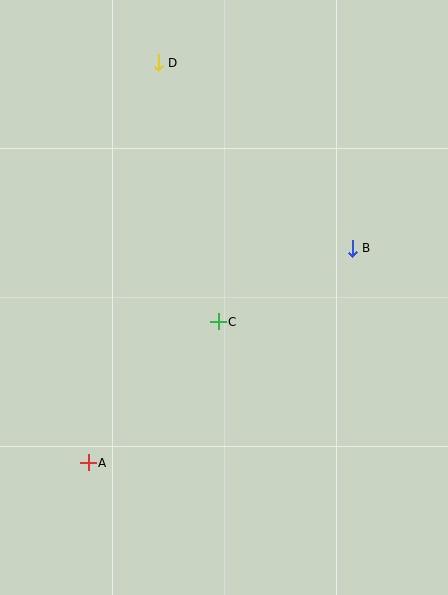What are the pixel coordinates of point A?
Point A is at (88, 463).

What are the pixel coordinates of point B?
Point B is at (352, 248).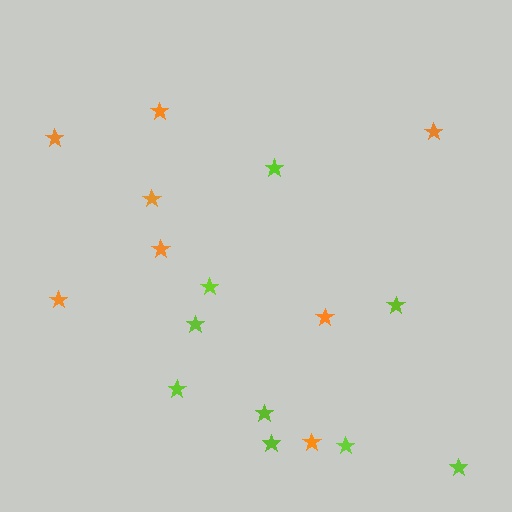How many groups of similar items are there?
There are 2 groups: one group of orange stars (8) and one group of lime stars (9).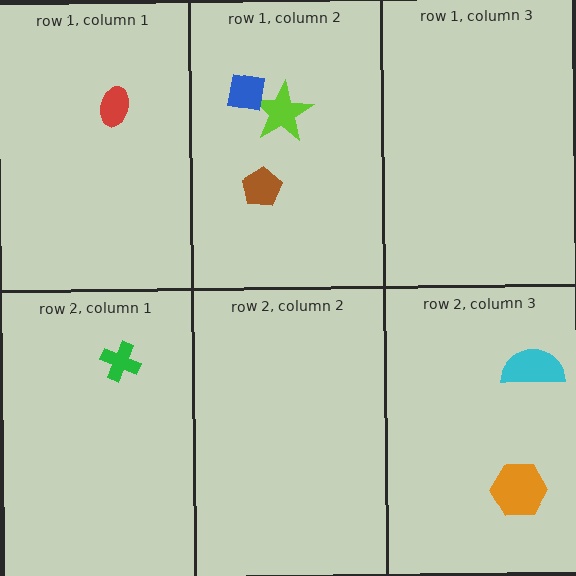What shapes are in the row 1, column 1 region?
The red ellipse.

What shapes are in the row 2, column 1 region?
The green cross.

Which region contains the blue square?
The row 1, column 2 region.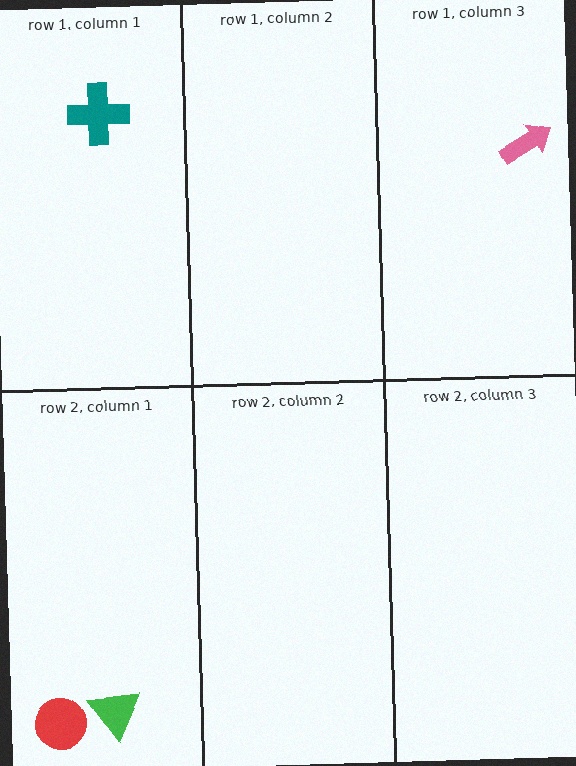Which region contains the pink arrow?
The row 1, column 3 region.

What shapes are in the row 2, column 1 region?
The green triangle, the red circle.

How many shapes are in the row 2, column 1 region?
2.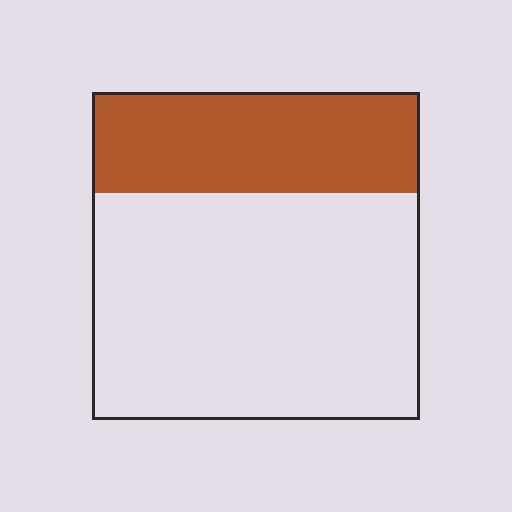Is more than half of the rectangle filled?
No.